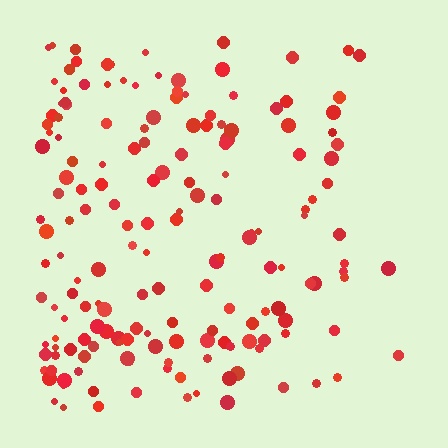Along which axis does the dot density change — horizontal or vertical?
Horizontal.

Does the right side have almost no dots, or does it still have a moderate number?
Still a moderate number, just noticeably fewer than the left.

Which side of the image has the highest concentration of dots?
The left.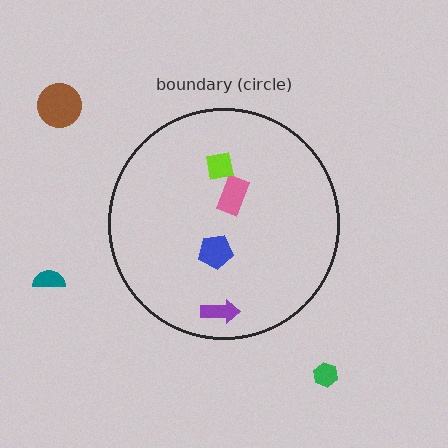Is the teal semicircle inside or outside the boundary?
Outside.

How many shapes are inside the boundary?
4 inside, 3 outside.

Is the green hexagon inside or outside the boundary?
Outside.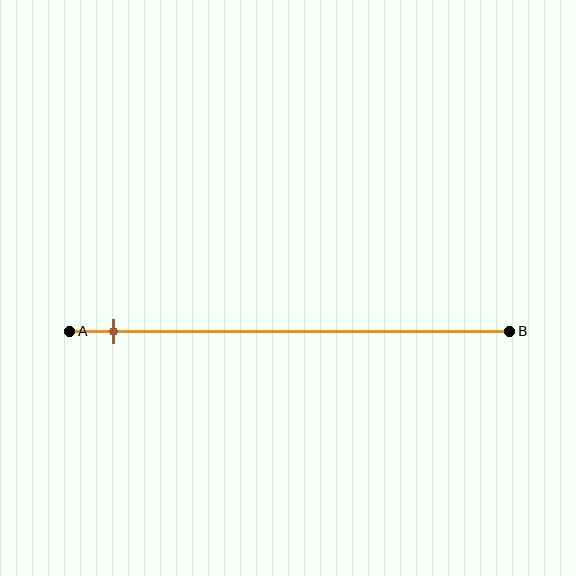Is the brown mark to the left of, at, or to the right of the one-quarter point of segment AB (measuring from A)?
The brown mark is to the left of the one-quarter point of segment AB.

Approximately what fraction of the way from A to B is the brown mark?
The brown mark is approximately 10% of the way from A to B.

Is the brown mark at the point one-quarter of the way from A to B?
No, the mark is at about 10% from A, not at the 25% one-quarter point.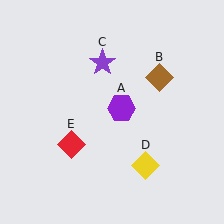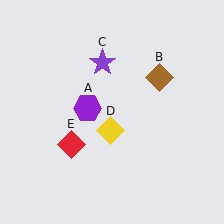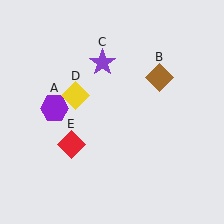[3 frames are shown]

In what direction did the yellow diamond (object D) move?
The yellow diamond (object D) moved up and to the left.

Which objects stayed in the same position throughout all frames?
Brown diamond (object B) and purple star (object C) and red diamond (object E) remained stationary.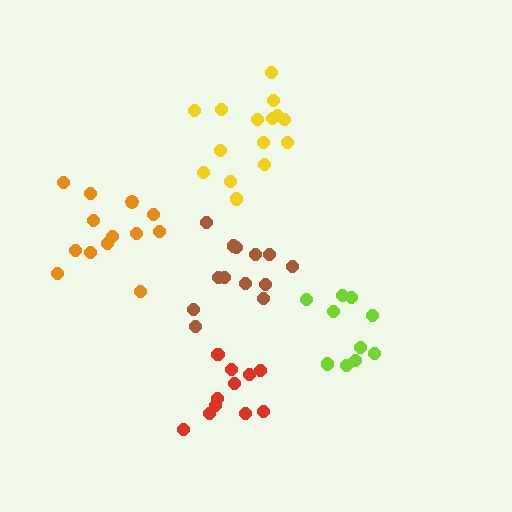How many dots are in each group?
Group 1: 13 dots, Group 2: 15 dots, Group 3: 11 dots, Group 4: 10 dots, Group 5: 13 dots (62 total).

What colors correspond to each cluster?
The clusters are colored: orange, yellow, red, lime, brown.